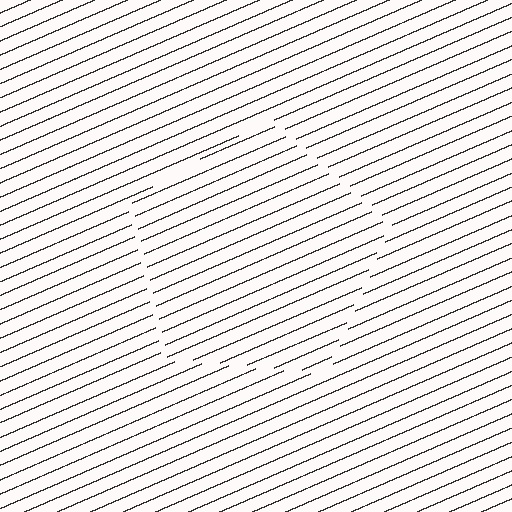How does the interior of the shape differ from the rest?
The interior of the shape contains the same grating, shifted by half a period — the contour is defined by the phase discontinuity where line-ends from the inner and outer gratings abut.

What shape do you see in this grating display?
An illusory pentagon. The interior of the shape contains the same grating, shifted by half a period — the contour is defined by the phase discontinuity where line-ends from the inner and outer gratings abut.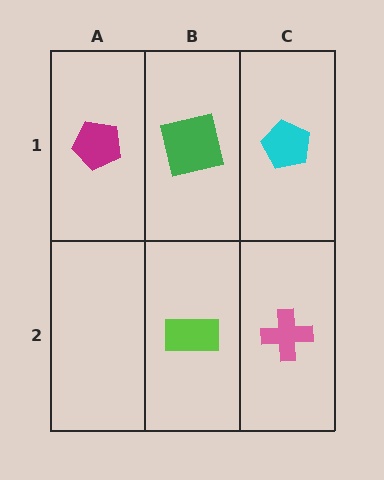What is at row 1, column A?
A magenta pentagon.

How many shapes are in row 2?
2 shapes.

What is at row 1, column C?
A cyan pentagon.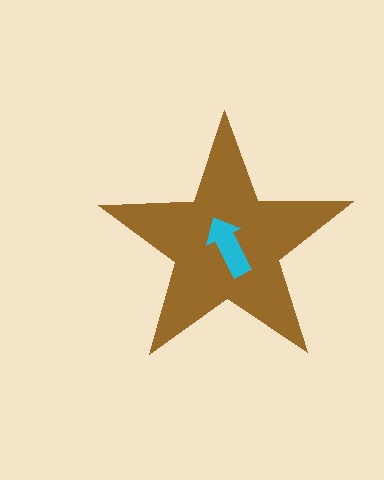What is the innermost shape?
The cyan arrow.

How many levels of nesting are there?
2.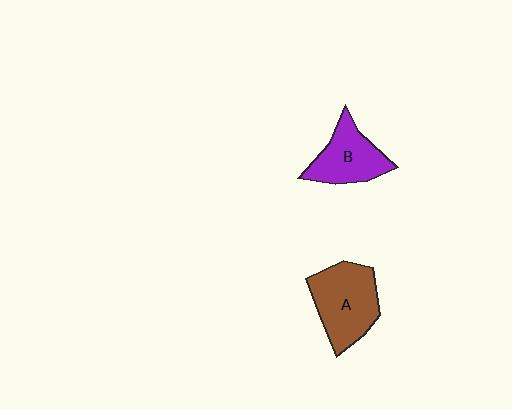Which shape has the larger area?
Shape A (brown).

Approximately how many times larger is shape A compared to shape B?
Approximately 1.3 times.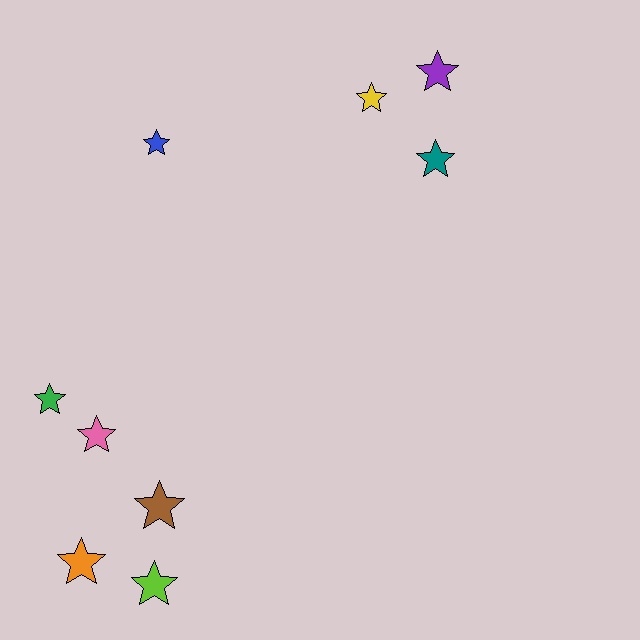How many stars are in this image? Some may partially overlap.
There are 9 stars.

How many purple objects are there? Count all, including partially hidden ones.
There is 1 purple object.